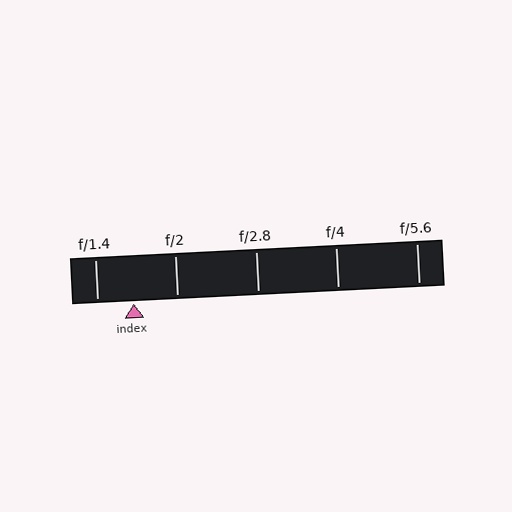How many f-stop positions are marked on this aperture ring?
There are 5 f-stop positions marked.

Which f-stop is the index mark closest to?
The index mark is closest to f/1.4.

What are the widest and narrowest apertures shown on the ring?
The widest aperture shown is f/1.4 and the narrowest is f/5.6.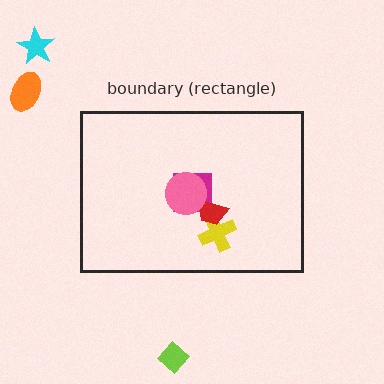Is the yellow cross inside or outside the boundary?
Inside.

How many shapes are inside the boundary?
4 inside, 3 outside.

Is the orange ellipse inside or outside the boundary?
Outside.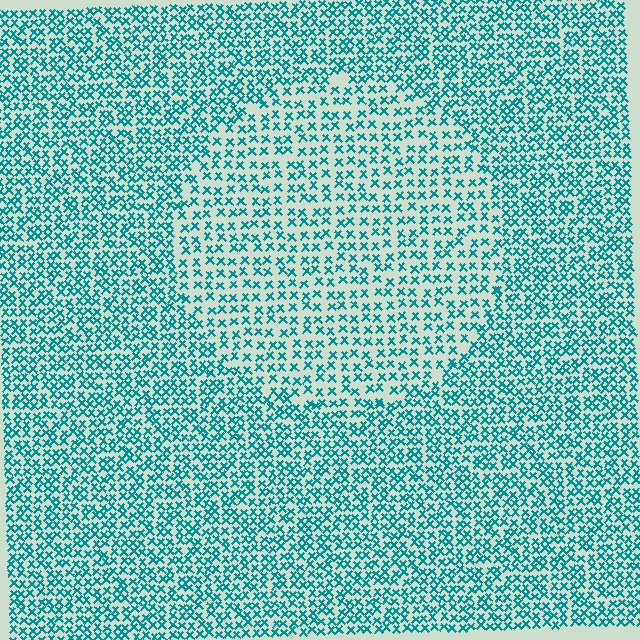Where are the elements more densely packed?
The elements are more densely packed outside the circle boundary.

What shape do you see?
I see a circle.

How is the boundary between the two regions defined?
The boundary is defined by a change in element density (approximately 1.7x ratio). All elements are the same color, size, and shape.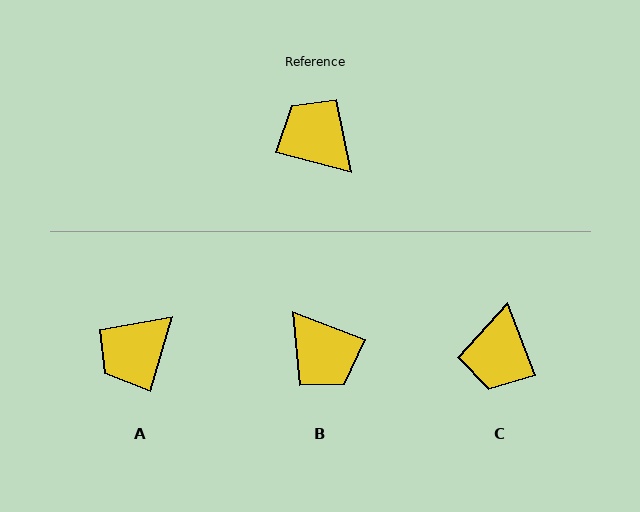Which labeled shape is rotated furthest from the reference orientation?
B, about 174 degrees away.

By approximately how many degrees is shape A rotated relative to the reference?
Approximately 88 degrees counter-clockwise.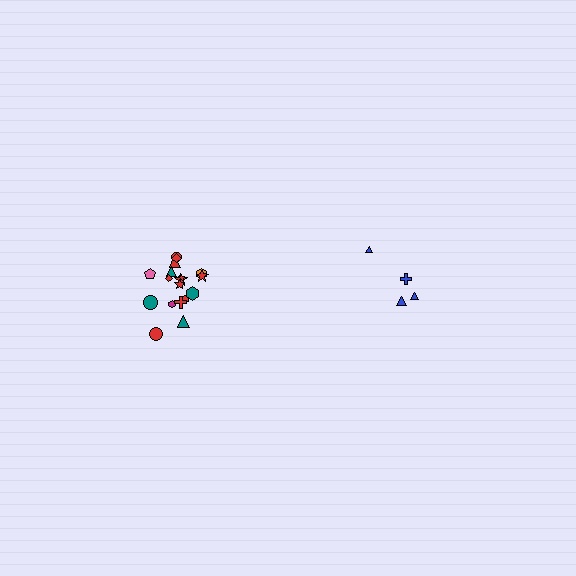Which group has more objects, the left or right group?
The left group.